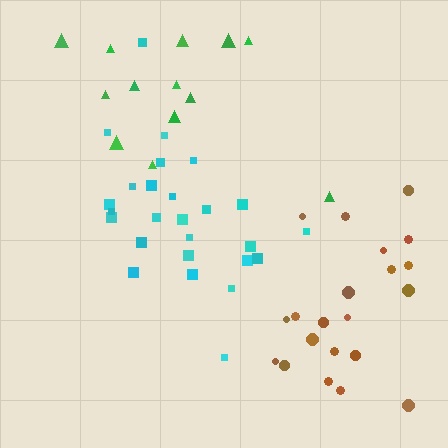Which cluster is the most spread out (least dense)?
Green.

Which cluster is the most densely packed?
Brown.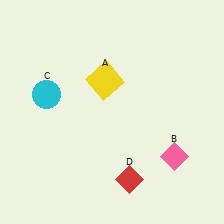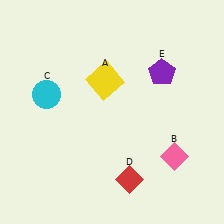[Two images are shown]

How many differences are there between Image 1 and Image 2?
There is 1 difference between the two images.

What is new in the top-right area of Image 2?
A purple pentagon (E) was added in the top-right area of Image 2.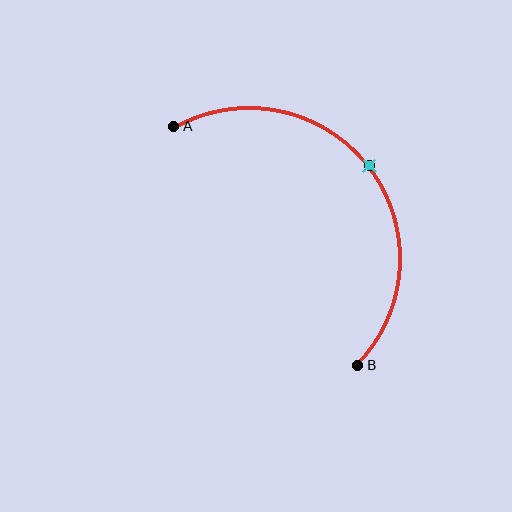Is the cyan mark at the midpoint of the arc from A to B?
Yes. The cyan mark lies on the arc at equal arc-length from both A and B — it is the arc midpoint.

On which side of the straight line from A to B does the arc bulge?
The arc bulges above and to the right of the straight line connecting A and B.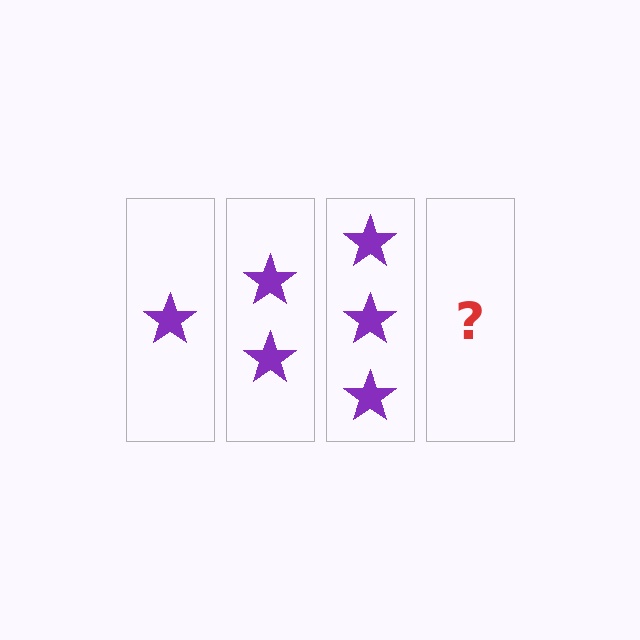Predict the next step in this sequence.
The next step is 4 stars.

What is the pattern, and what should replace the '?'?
The pattern is that each step adds one more star. The '?' should be 4 stars.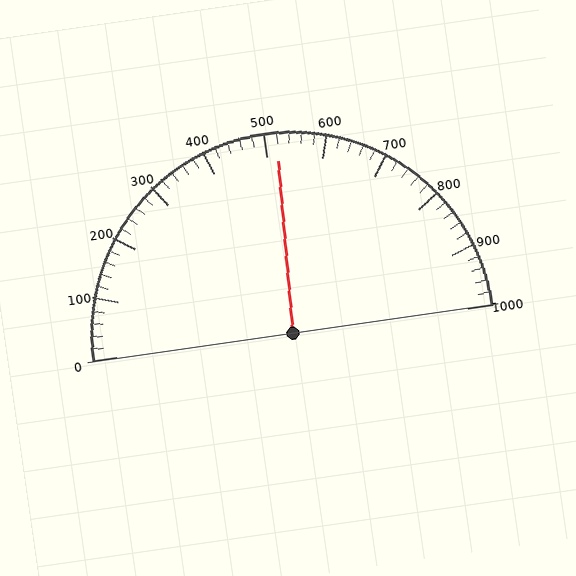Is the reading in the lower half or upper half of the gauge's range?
The reading is in the upper half of the range (0 to 1000).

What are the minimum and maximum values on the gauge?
The gauge ranges from 0 to 1000.